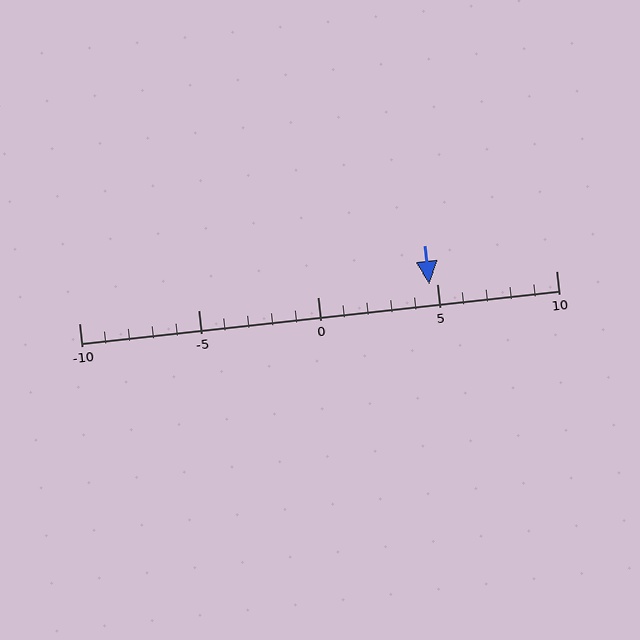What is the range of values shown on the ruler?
The ruler shows values from -10 to 10.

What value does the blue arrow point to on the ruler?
The blue arrow points to approximately 5.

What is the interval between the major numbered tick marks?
The major tick marks are spaced 5 units apart.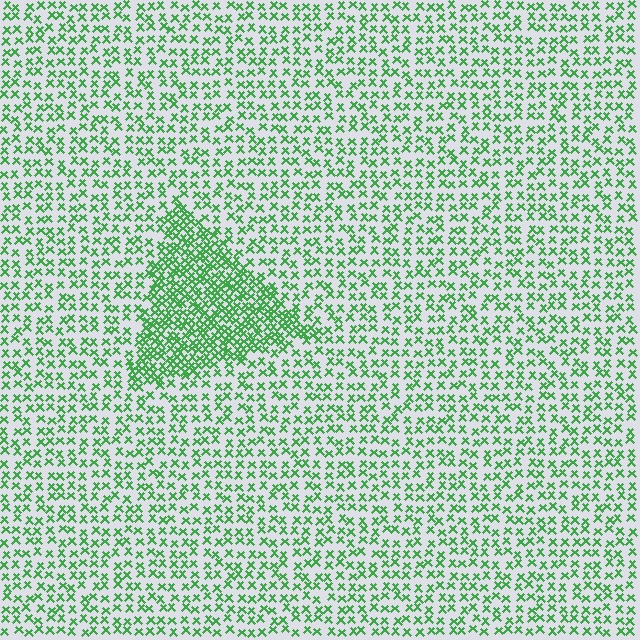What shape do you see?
I see a triangle.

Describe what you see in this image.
The image contains small green elements arranged at two different densities. A triangle-shaped region is visible where the elements are more densely packed than the surrounding area.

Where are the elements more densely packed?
The elements are more densely packed inside the triangle boundary.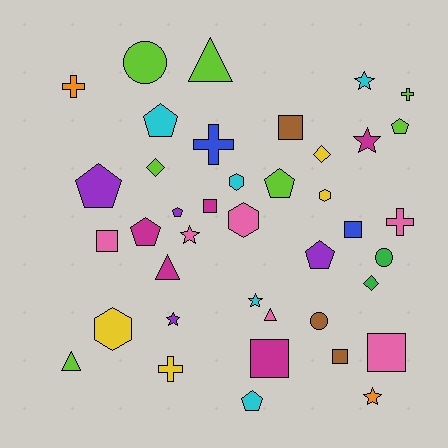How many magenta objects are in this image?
There are 5 magenta objects.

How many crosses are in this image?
There are 5 crosses.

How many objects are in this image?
There are 40 objects.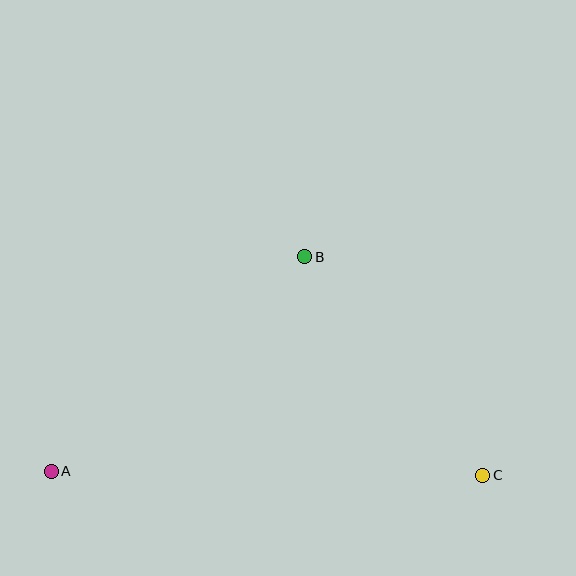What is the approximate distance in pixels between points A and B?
The distance between A and B is approximately 332 pixels.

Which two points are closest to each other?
Points B and C are closest to each other.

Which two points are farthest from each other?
Points A and C are farthest from each other.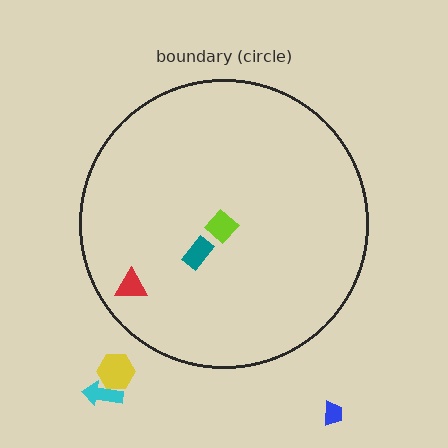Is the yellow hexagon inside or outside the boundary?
Outside.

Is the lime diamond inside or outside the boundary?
Inside.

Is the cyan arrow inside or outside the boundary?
Outside.